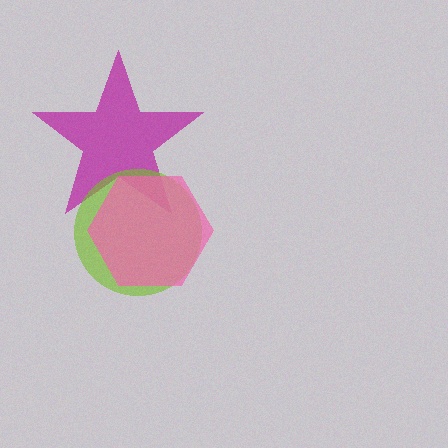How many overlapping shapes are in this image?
There are 3 overlapping shapes in the image.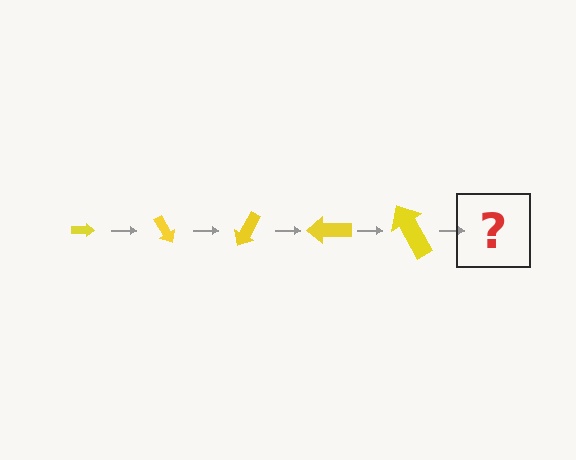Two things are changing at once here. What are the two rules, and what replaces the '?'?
The two rules are that the arrow grows larger each step and it rotates 60 degrees each step. The '?' should be an arrow, larger than the previous one and rotated 300 degrees from the start.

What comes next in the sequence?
The next element should be an arrow, larger than the previous one and rotated 300 degrees from the start.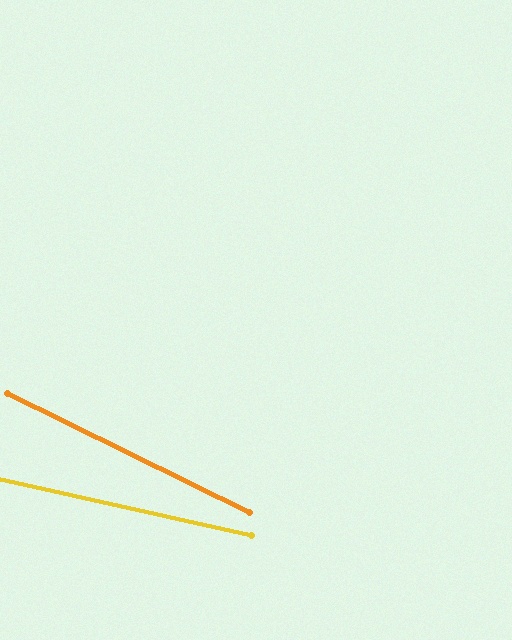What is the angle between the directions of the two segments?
Approximately 14 degrees.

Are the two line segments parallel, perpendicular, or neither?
Neither parallel nor perpendicular — they differ by about 14°.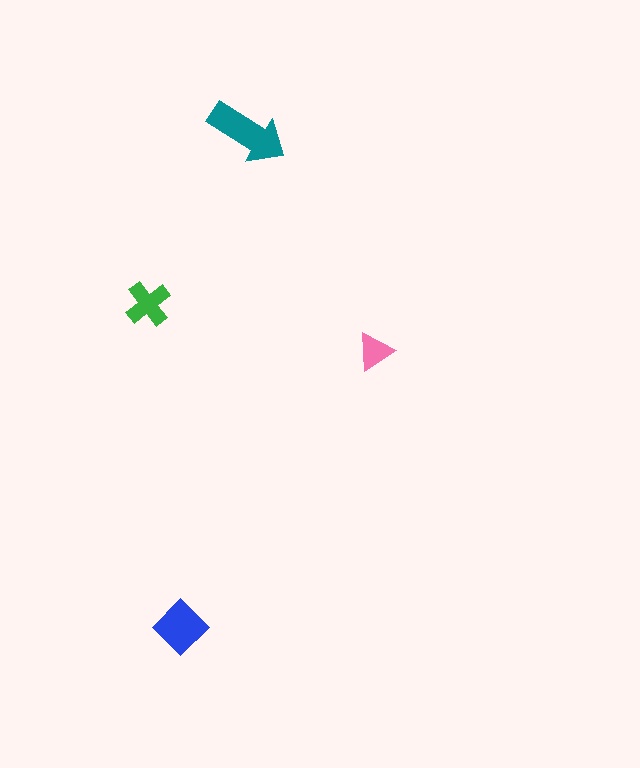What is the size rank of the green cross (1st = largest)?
3rd.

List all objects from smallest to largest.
The pink triangle, the green cross, the blue diamond, the teal arrow.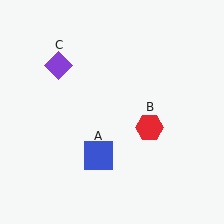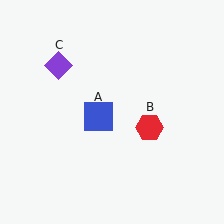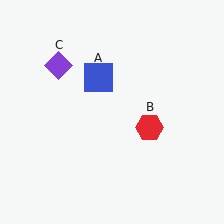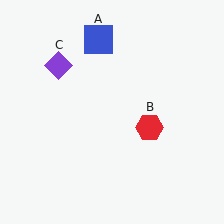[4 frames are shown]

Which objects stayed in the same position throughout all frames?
Red hexagon (object B) and purple diamond (object C) remained stationary.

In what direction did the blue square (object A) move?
The blue square (object A) moved up.